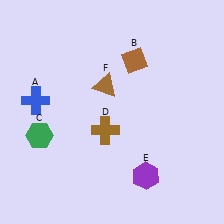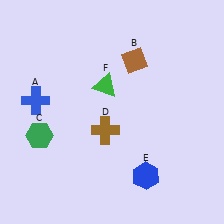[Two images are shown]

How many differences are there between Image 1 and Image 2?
There are 2 differences between the two images.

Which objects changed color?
E changed from purple to blue. F changed from brown to green.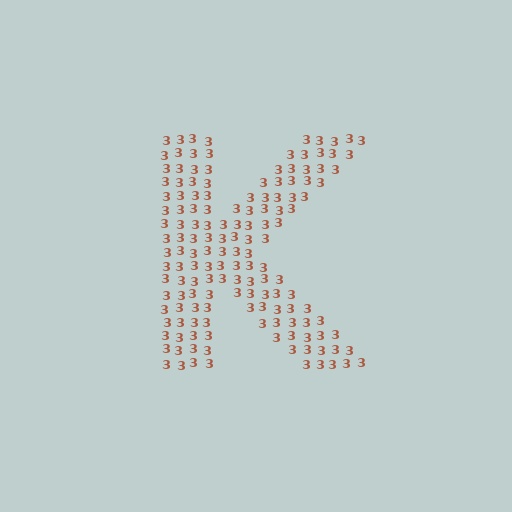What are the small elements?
The small elements are digit 3's.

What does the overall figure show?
The overall figure shows the letter K.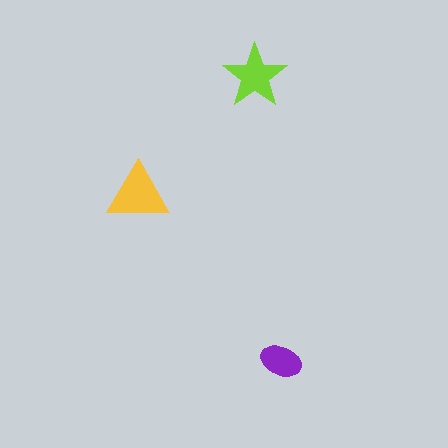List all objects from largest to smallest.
The yellow triangle, the lime star, the purple ellipse.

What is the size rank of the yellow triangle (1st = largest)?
1st.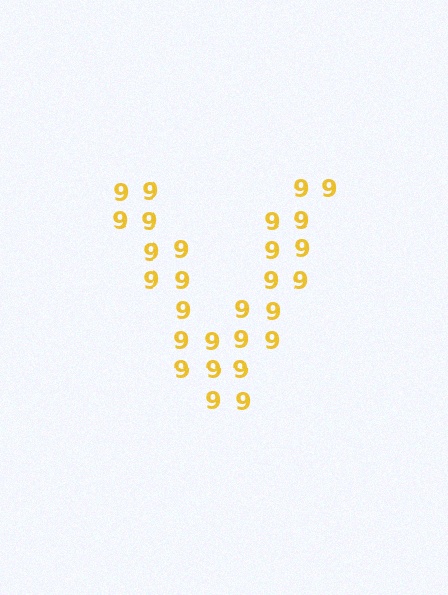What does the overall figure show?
The overall figure shows the letter V.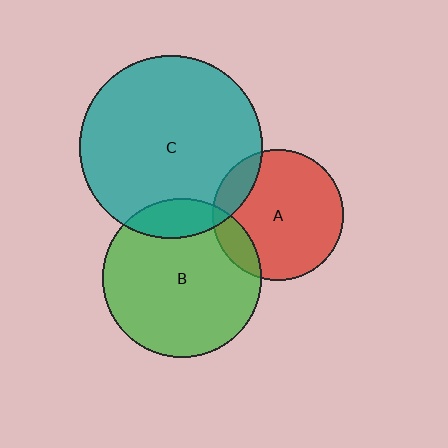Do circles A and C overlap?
Yes.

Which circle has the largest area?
Circle C (teal).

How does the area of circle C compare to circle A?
Approximately 2.0 times.